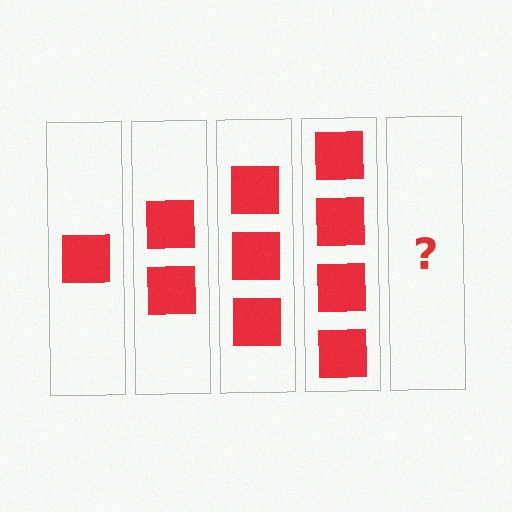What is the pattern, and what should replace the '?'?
The pattern is that each step adds one more square. The '?' should be 5 squares.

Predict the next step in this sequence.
The next step is 5 squares.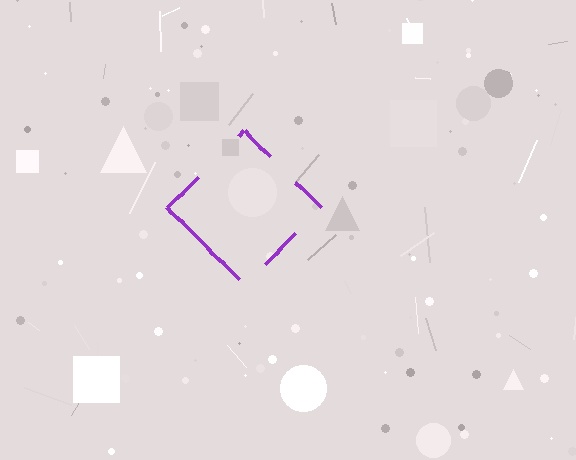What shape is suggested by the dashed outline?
The dashed outline suggests a diamond.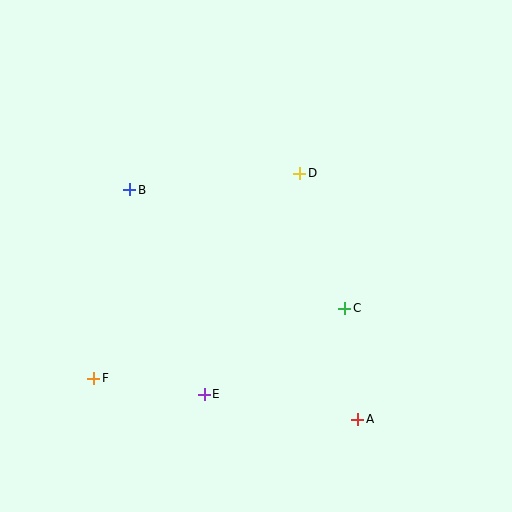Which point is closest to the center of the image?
Point D at (300, 173) is closest to the center.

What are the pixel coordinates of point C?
Point C is at (345, 308).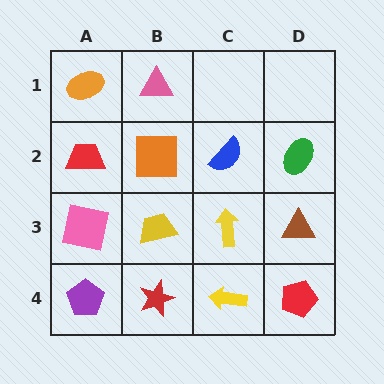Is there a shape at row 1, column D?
No, that cell is empty.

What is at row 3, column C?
A yellow arrow.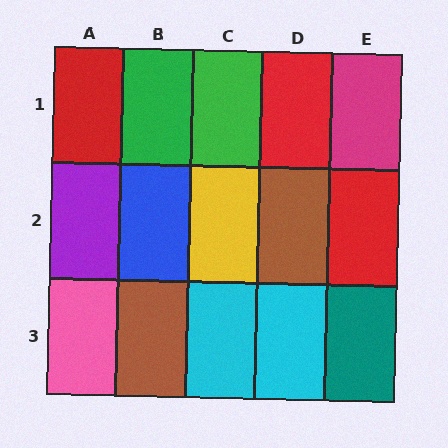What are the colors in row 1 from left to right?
Red, green, green, red, magenta.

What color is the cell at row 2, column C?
Yellow.